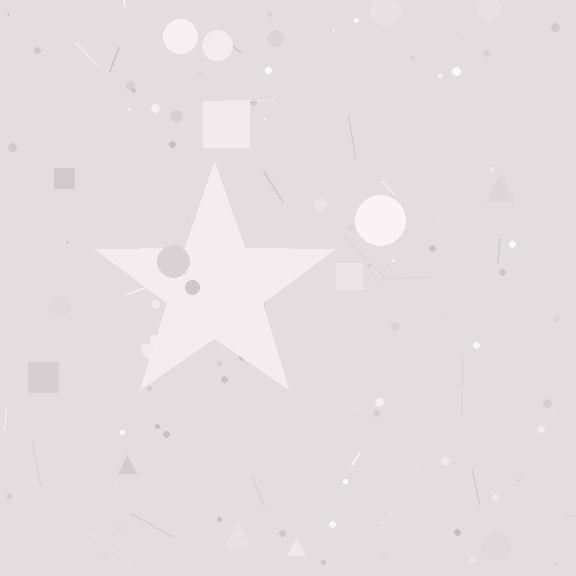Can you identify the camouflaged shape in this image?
The camouflaged shape is a star.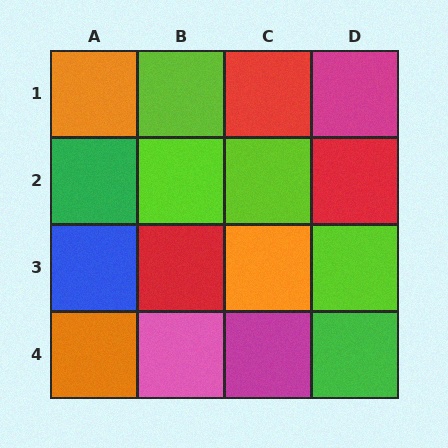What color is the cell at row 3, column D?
Lime.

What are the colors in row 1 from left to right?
Orange, lime, red, magenta.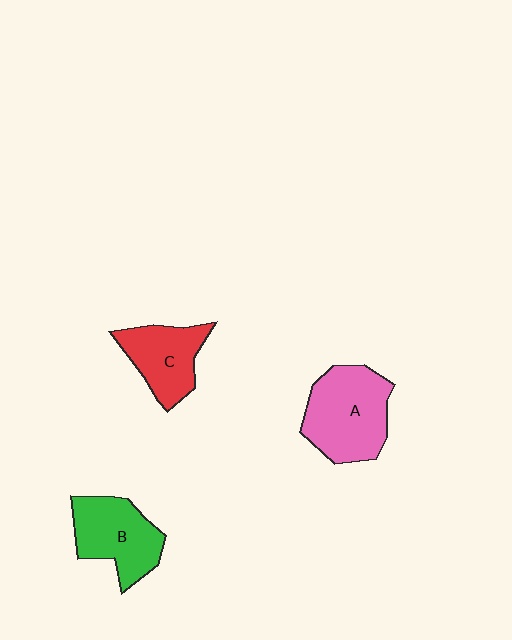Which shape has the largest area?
Shape A (pink).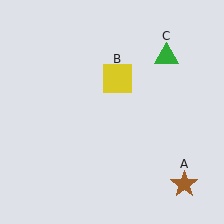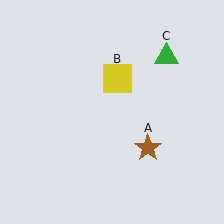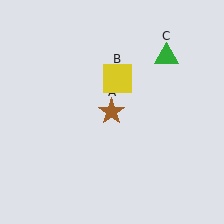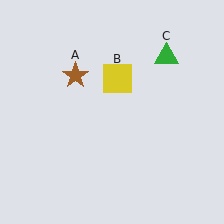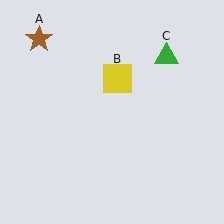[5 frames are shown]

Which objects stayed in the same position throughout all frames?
Yellow square (object B) and green triangle (object C) remained stationary.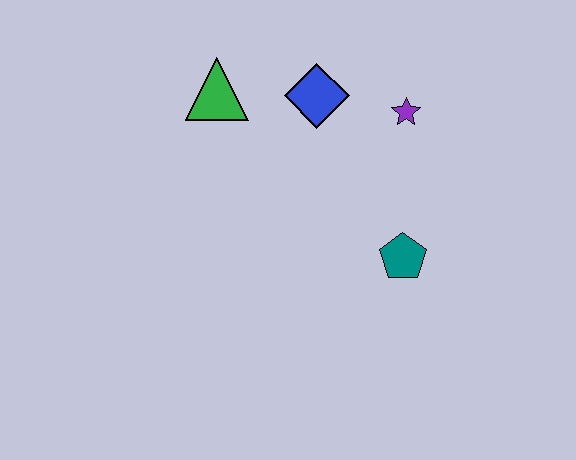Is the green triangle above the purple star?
Yes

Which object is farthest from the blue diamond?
The teal pentagon is farthest from the blue diamond.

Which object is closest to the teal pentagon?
The purple star is closest to the teal pentagon.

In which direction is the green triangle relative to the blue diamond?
The green triangle is to the left of the blue diamond.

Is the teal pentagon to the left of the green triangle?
No